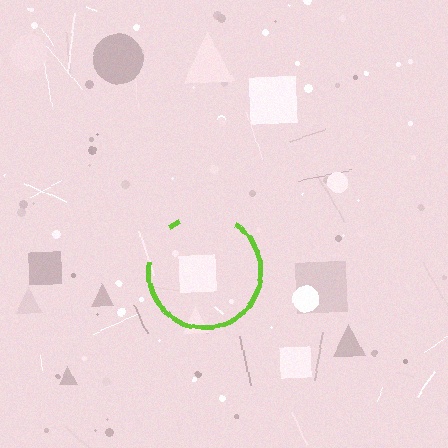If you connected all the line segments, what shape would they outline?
They would outline a circle.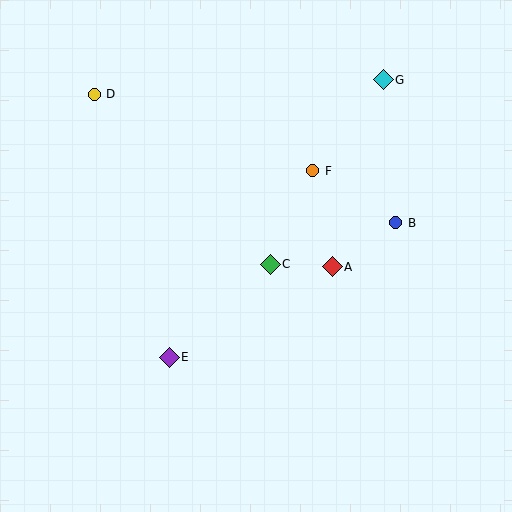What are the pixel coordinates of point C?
Point C is at (270, 264).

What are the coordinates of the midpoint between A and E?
The midpoint between A and E is at (251, 312).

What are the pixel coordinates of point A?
Point A is at (332, 267).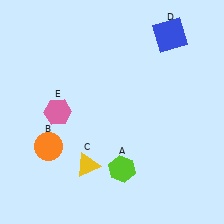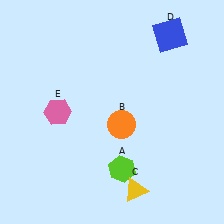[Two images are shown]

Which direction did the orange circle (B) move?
The orange circle (B) moved right.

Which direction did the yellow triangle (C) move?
The yellow triangle (C) moved right.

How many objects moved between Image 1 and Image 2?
2 objects moved between the two images.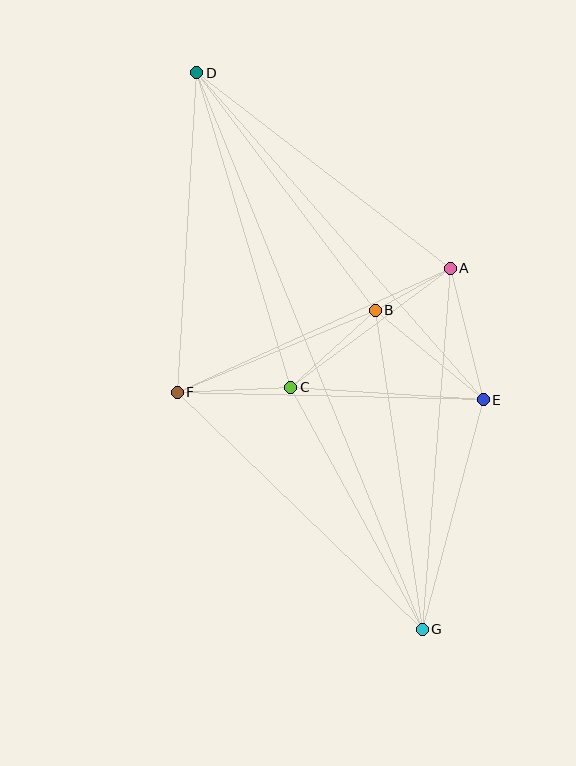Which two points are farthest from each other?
Points D and G are farthest from each other.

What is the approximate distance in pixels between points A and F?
The distance between A and F is approximately 300 pixels.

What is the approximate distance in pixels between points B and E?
The distance between B and E is approximately 140 pixels.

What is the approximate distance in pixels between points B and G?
The distance between B and G is approximately 323 pixels.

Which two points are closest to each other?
Points A and B are closest to each other.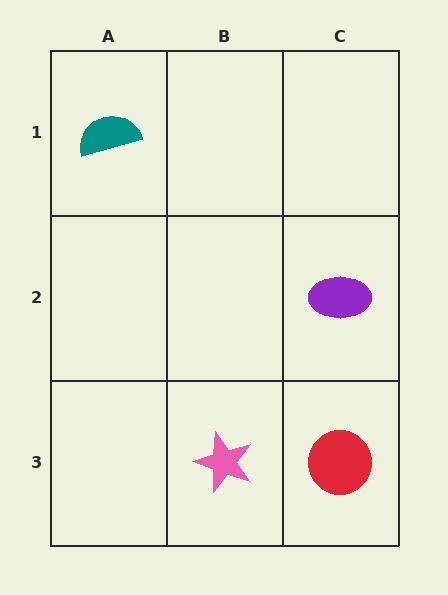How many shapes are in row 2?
1 shape.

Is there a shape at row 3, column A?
No, that cell is empty.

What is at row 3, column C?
A red circle.